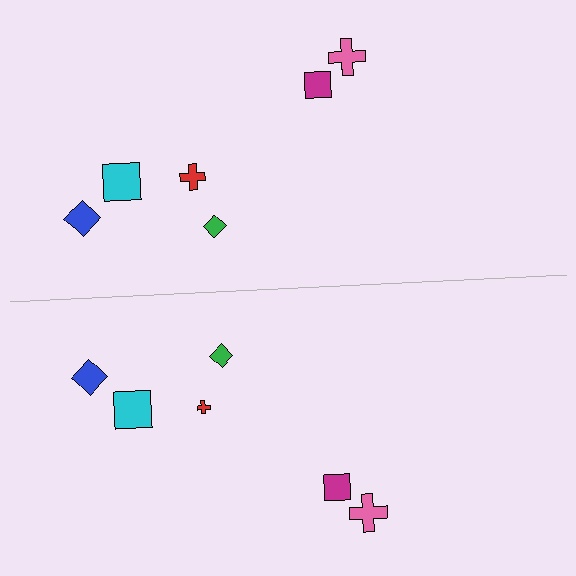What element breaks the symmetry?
The red cross on the bottom side has a different size than its mirror counterpart.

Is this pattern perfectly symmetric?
No, the pattern is not perfectly symmetric. The red cross on the bottom side has a different size than its mirror counterpart.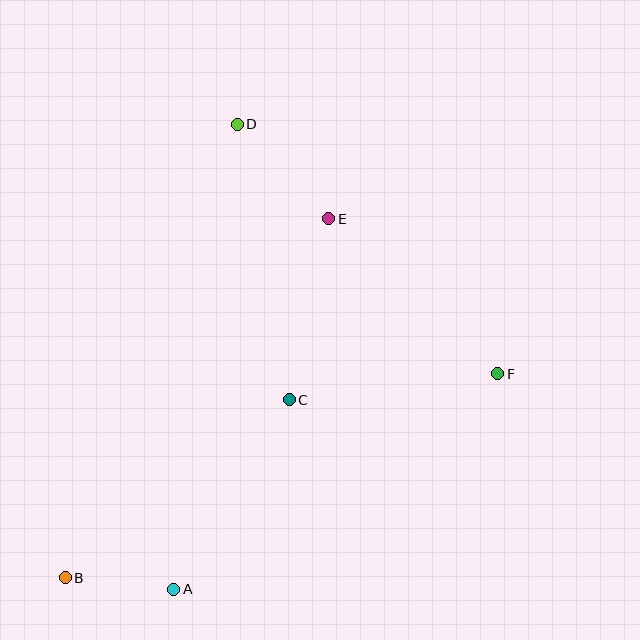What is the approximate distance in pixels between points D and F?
The distance between D and F is approximately 361 pixels.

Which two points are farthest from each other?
Points B and D are farthest from each other.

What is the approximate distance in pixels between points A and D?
The distance between A and D is approximately 470 pixels.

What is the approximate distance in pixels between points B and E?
The distance between B and E is approximately 445 pixels.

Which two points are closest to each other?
Points A and B are closest to each other.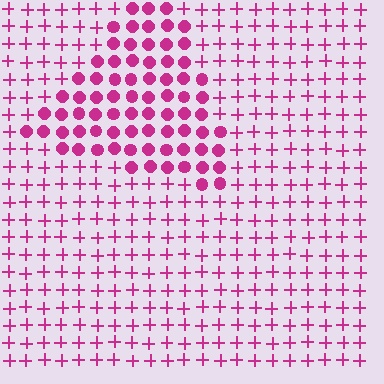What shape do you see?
I see a triangle.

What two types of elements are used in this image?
The image uses circles inside the triangle region and plus signs outside it.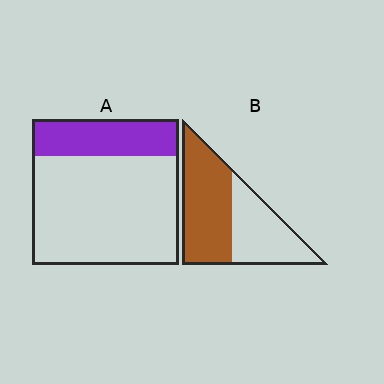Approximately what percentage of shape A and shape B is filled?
A is approximately 25% and B is approximately 55%.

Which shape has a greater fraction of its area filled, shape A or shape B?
Shape B.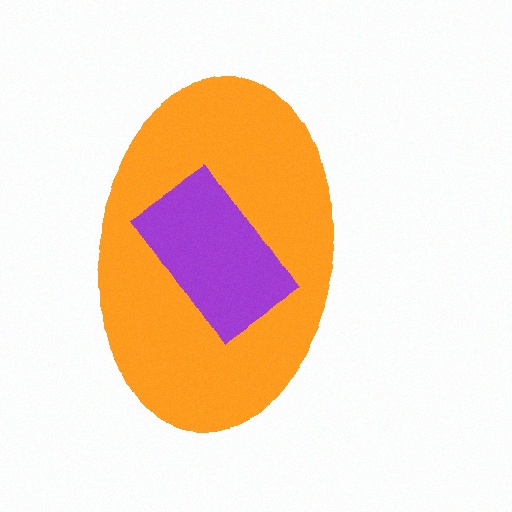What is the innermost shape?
The purple rectangle.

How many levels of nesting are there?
2.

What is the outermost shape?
The orange ellipse.